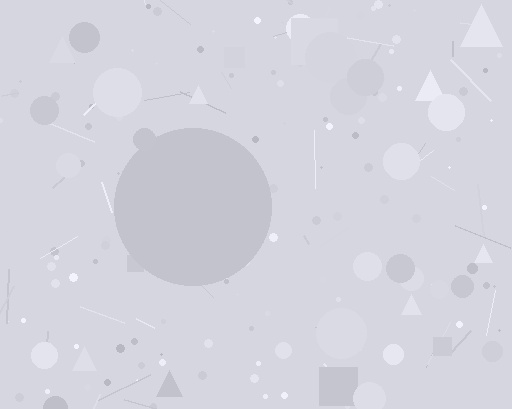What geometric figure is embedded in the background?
A circle is embedded in the background.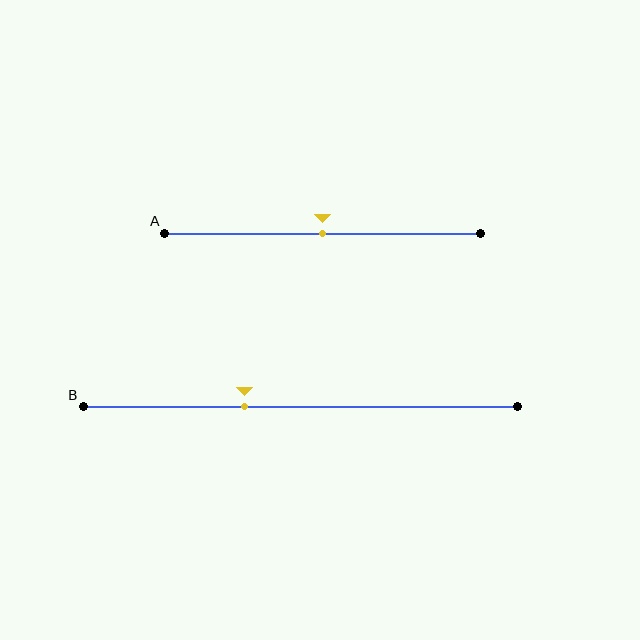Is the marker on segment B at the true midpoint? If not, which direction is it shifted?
No, the marker on segment B is shifted to the left by about 13% of the segment length.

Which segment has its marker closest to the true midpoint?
Segment A has its marker closest to the true midpoint.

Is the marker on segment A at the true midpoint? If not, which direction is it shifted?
Yes, the marker on segment A is at the true midpoint.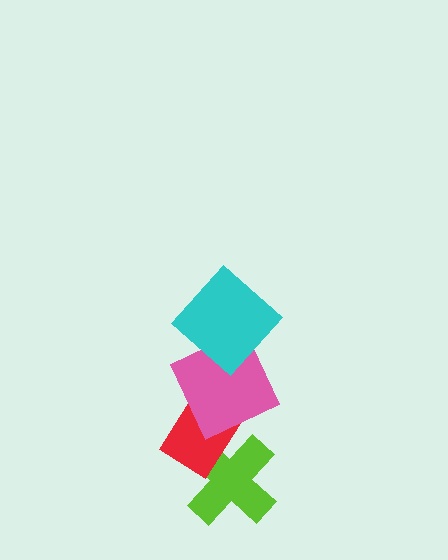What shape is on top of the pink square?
The cyan diamond is on top of the pink square.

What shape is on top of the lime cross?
The red rectangle is on top of the lime cross.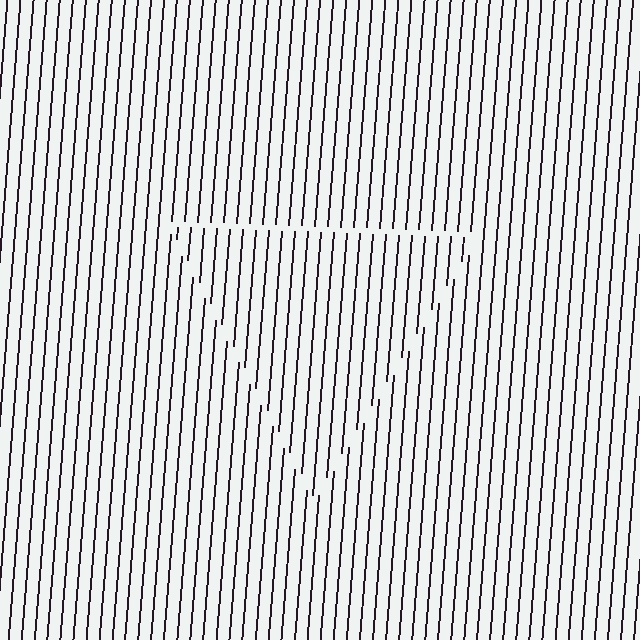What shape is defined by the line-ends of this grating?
An illusory triangle. The interior of the shape contains the same grating, shifted by half a period — the contour is defined by the phase discontinuity where line-ends from the inner and outer gratings abut.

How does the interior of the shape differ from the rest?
The interior of the shape contains the same grating, shifted by half a period — the contour is defined by the phase discontinuity where line-ends from the inner and outer gratings abut.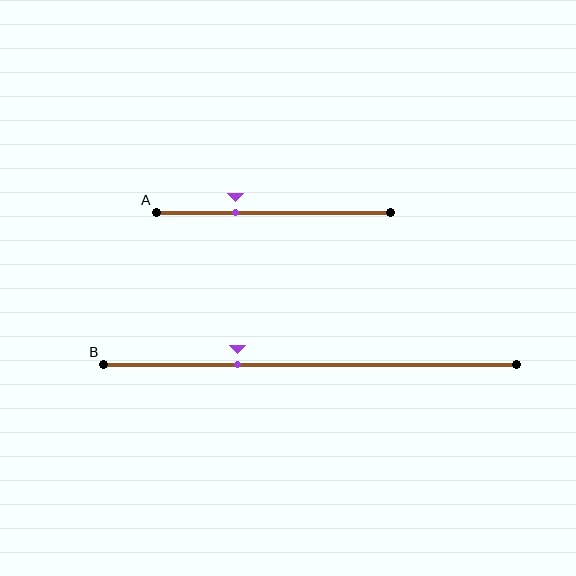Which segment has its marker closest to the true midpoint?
Segment A has its marker closest to the true midpoint.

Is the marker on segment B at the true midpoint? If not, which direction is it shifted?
No, the marker on segment B is shifted to the left by about 18% of the segment length.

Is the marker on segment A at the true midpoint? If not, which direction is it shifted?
No, the marker on segment A is shifted to the left by about 16% of the segment length.